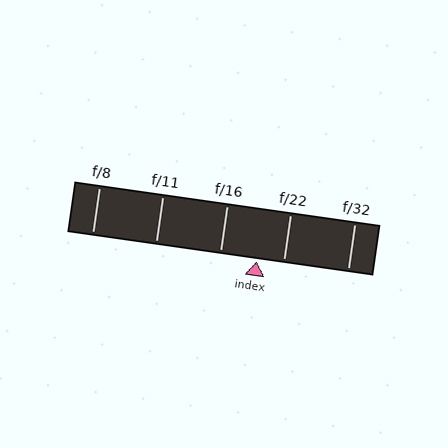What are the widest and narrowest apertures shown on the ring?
The widest aperture shown is f/8 and the narrowest is f/32.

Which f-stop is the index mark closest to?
The index mark is closest to f/22.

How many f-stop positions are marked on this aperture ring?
There are 5 f-stop positions marked.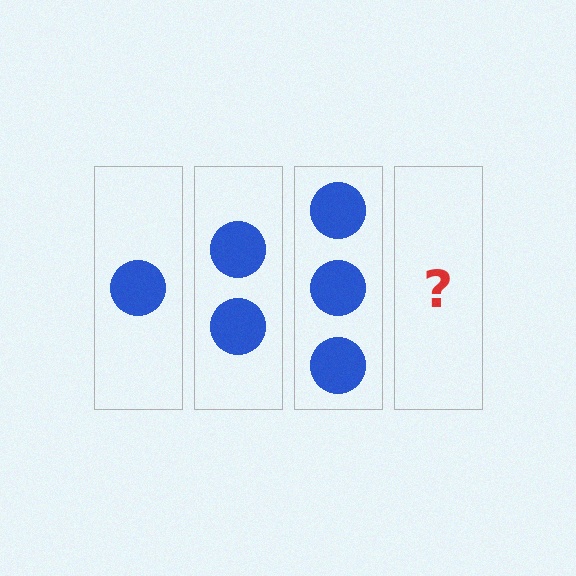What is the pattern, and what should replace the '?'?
The pattern is that each step adds one more circle. The '?' should be 4 circles.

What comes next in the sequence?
The next element should be 4 circles.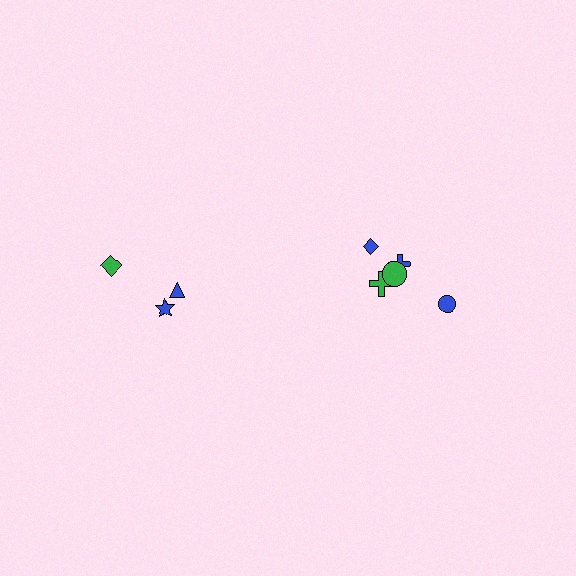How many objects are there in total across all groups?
There are 8 objects.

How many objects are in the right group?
There are 5 objects.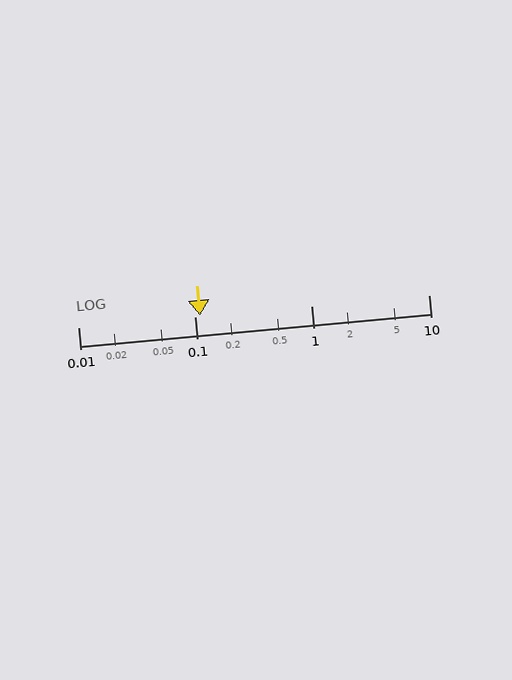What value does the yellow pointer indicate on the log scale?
The pointer indicates approximately 0.11.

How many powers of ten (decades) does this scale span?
The scale spans 3 decades, from 0.01 to 10.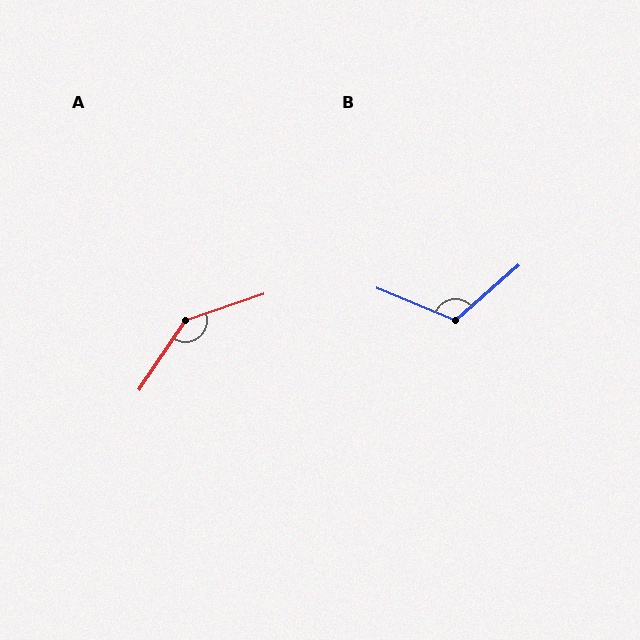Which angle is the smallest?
B, at approximately 117 degrees.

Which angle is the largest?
A, at approximately 142 degrees.